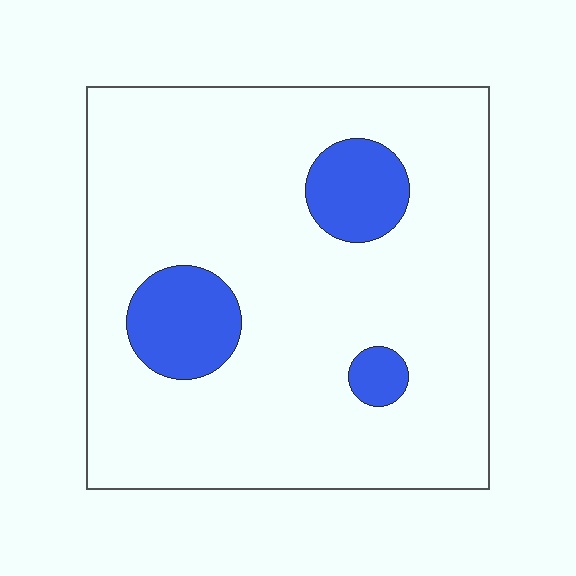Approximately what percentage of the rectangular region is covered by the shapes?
Approximately 15%.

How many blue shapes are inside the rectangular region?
3.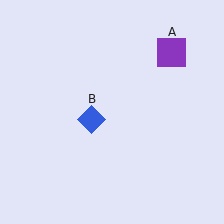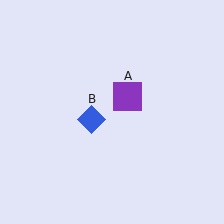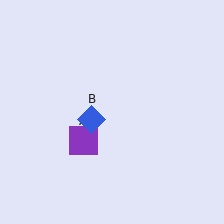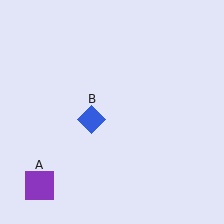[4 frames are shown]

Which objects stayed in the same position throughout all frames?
Blue diamond (object B) remained stationary.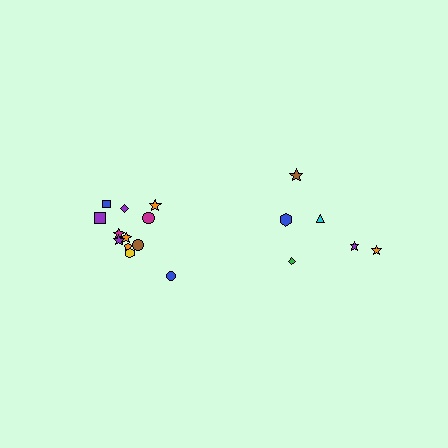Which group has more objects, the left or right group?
The left group.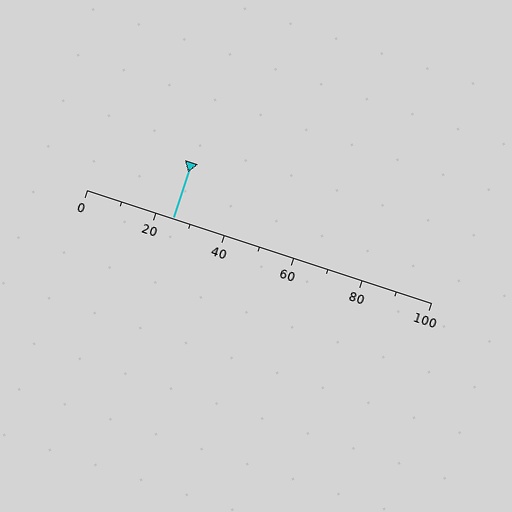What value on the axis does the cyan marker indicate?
The marker indicates approximately 25.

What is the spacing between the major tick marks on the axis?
The major ticks are spaced 20 apart.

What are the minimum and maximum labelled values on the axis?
The axis runs from 0 to 100.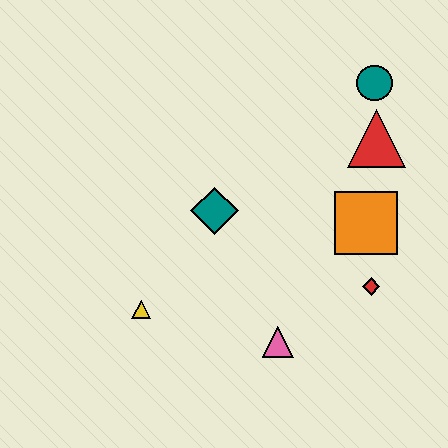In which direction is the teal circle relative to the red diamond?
The teal circle is above the red diamond.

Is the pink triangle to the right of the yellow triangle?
Yes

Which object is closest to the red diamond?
The orange square is closest to the red diamond.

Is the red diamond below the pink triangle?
No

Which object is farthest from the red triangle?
The yellow triangle is farthest from the red triangle.